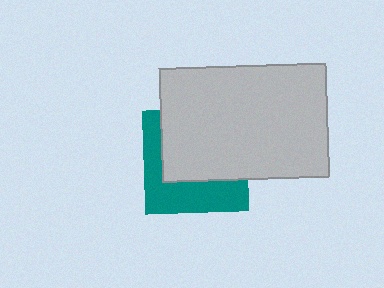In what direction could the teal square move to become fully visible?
The teal square could move toward the lower-left. That would shift it out from behind the light gray rectangle entirely.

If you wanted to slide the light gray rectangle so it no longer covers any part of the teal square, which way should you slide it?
Slide it toward the upper-right — that is the most direct way to separate the two shapes.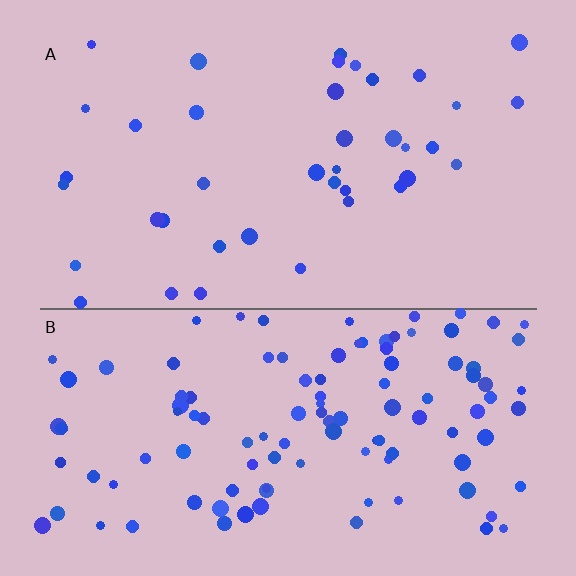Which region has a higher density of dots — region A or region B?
B (the bottom).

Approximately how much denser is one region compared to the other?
Approximately 2.9× — region B over region A.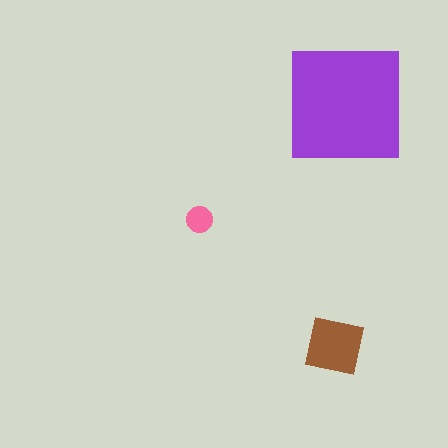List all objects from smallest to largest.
The pink circle, the brown square, the purple square.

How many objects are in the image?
There are 3 objects in the image.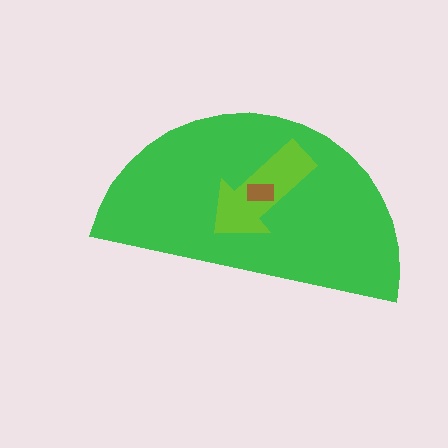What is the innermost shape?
The brown rectangle.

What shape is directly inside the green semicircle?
The lime arrow.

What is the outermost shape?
The green semicircle.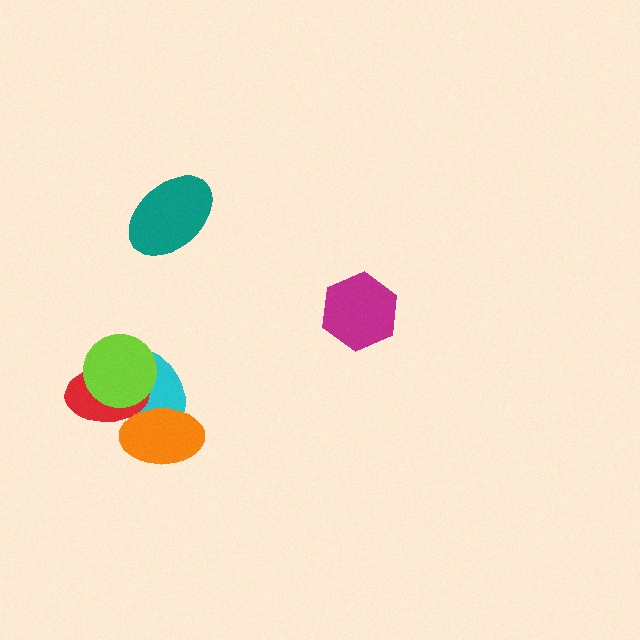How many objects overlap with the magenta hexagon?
0 objects overlap with the magenta hexagon.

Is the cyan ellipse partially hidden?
Yes, it is partially covered by another shape.